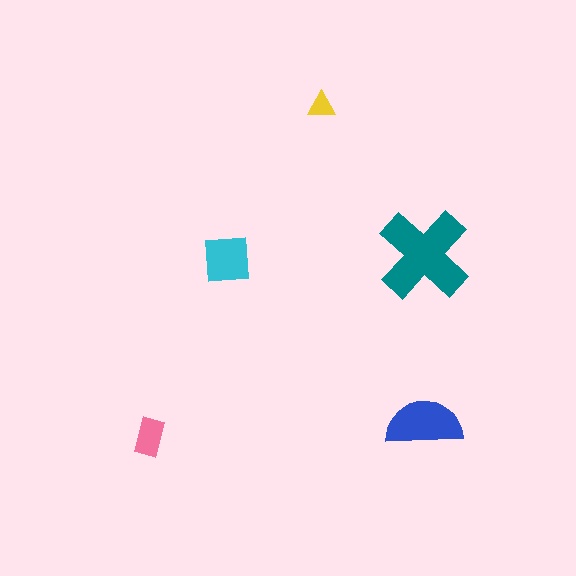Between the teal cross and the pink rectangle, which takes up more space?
The teal cross.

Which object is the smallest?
The yellow triangle.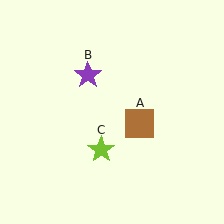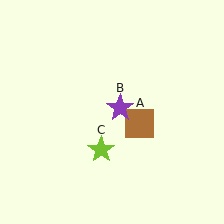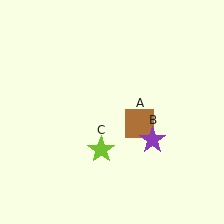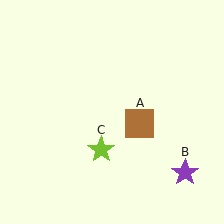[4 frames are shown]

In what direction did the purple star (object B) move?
The purple star (object B) moved down and to the right.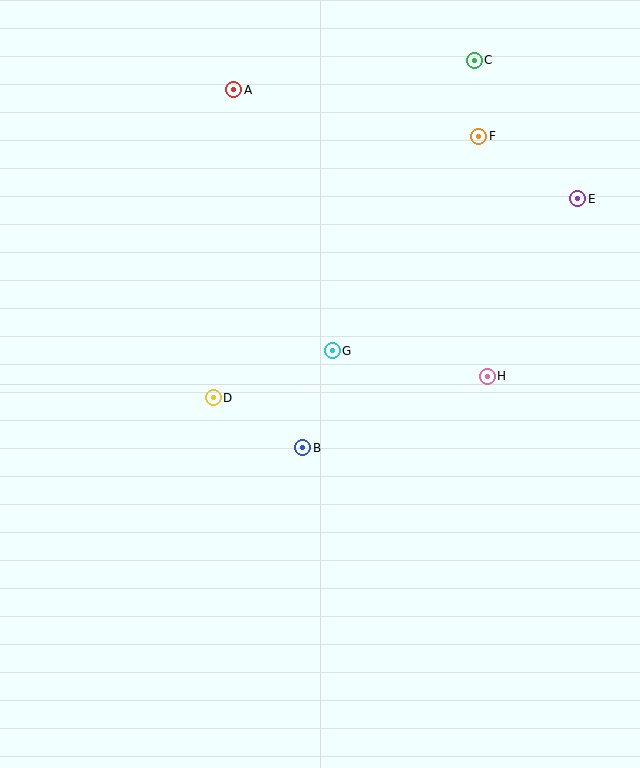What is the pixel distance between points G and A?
The distance between G and A is 279 pixels.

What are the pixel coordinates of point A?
Point A is at (234, 90).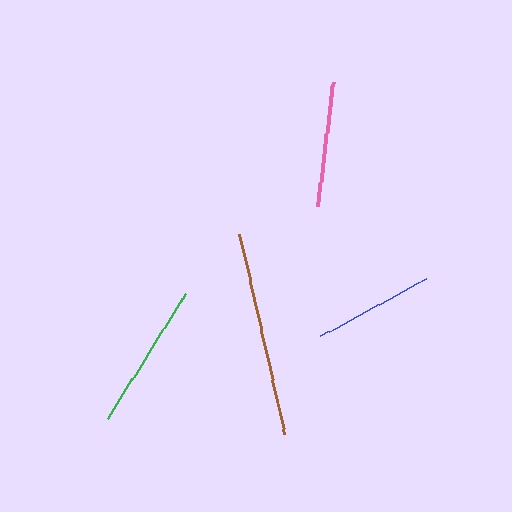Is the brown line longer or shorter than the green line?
The brown line is longer than the green line.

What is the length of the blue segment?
The blue segment is approximately 119 pixels long.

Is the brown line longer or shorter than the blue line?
The brown line is longer than the blue line.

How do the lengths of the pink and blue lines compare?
The pink and blue lines are approximately the same length.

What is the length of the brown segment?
The brown segment is approximately 205 pixels long.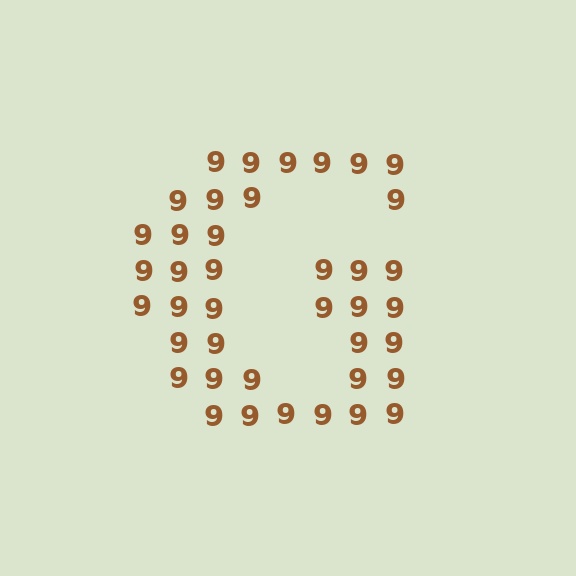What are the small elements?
The small elements are digit 9's.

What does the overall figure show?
The overall figure shows the letter G.